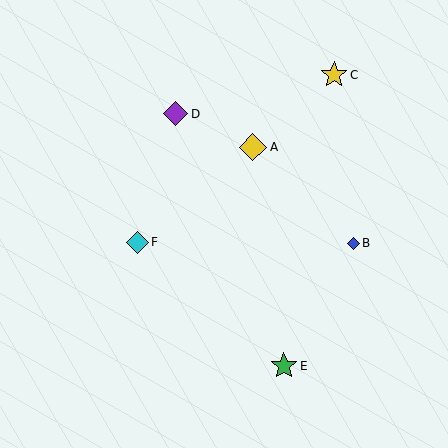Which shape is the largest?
The yellow diamond (labeled A) is the largest.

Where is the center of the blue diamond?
The center of the blue diamond is at (353, 243).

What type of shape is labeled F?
Shape F is a cyan diamond.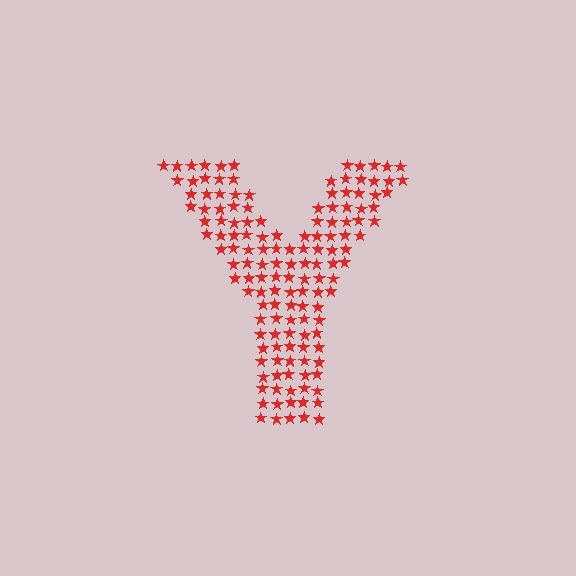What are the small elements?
The small elements are stars.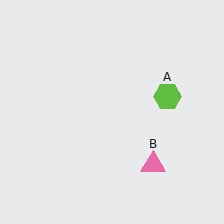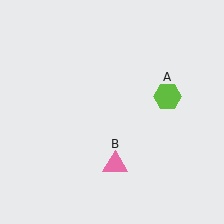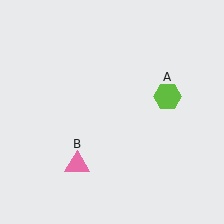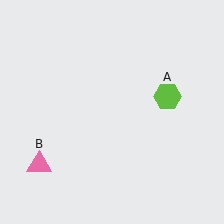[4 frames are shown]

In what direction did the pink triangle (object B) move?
The pink triangle (object B) moved left.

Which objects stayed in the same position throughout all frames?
Lime hexagon (object A) remained stationary.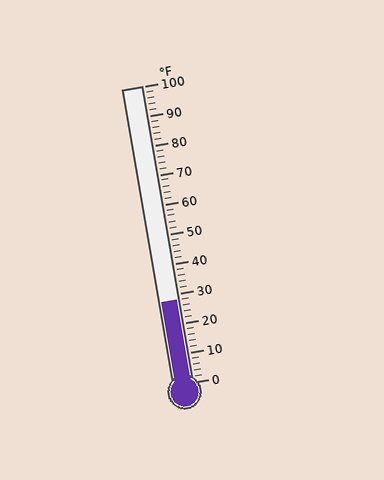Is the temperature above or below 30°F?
The temperature is below 30°F.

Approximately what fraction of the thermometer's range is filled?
The thermometer is filled to approximately 30% of its range.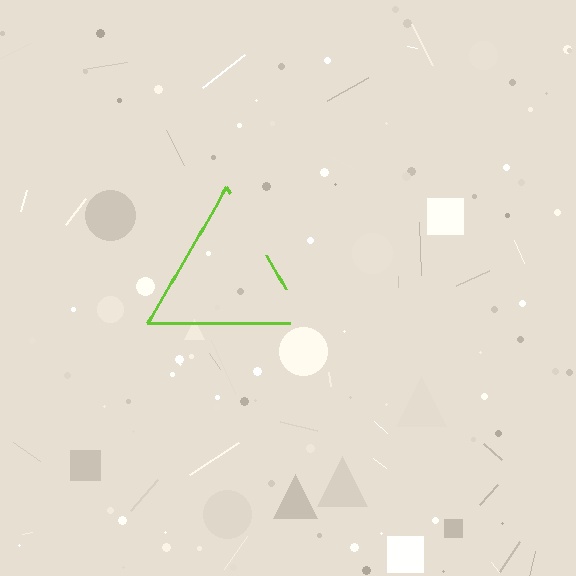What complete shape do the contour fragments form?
The contour fragments form a triangle.